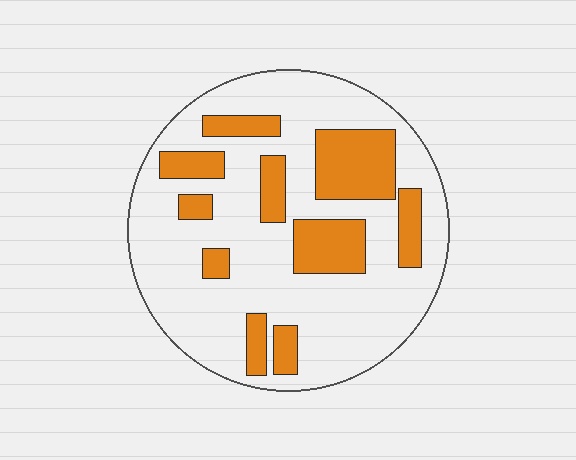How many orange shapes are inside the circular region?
10.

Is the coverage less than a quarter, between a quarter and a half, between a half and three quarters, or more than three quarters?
Between a quarter and a half.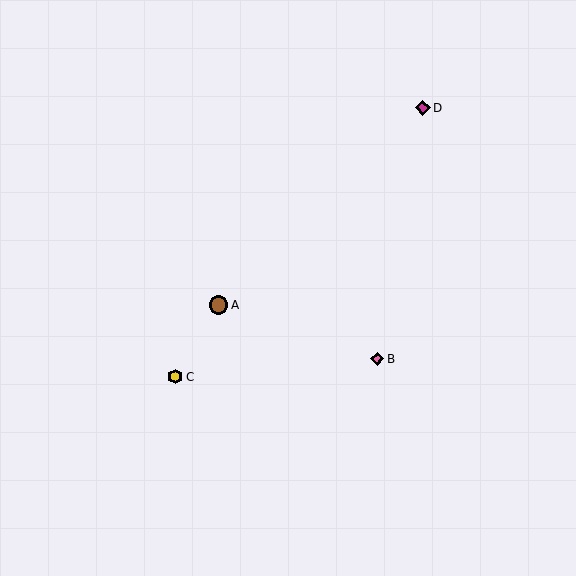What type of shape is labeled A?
Shape A is a brown circle.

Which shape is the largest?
The brown circle (labeled A) is the largest.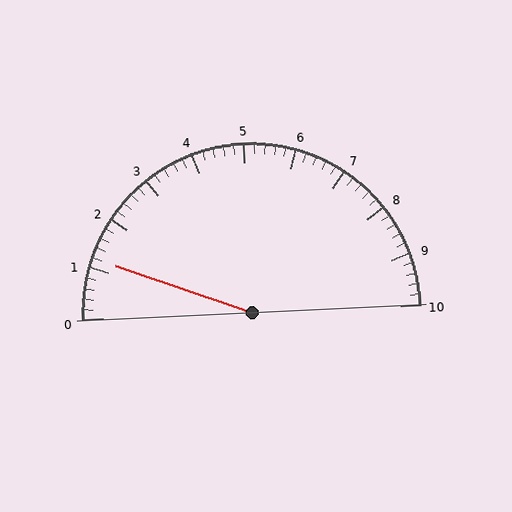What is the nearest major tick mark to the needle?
The nearest major tick mark is 1.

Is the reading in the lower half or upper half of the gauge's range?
The reading is in the lower half of the range (0 to 10).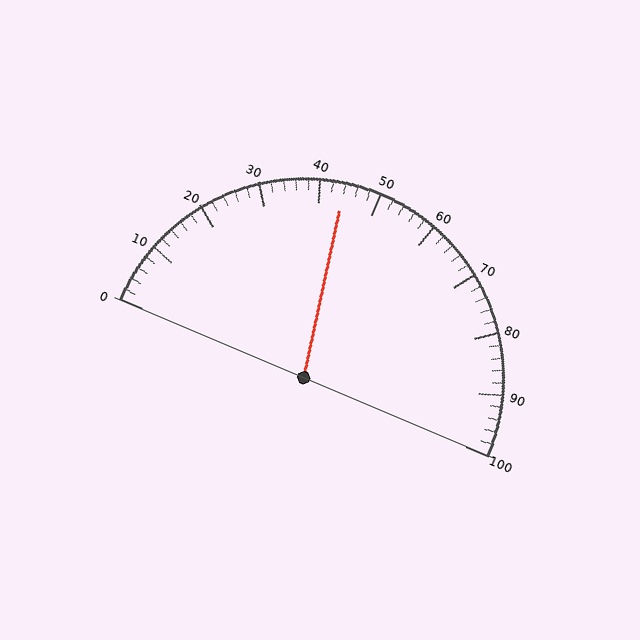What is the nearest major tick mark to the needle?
The nearest major tick mark is 40.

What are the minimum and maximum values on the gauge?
The gauge ranges from 0 to 100.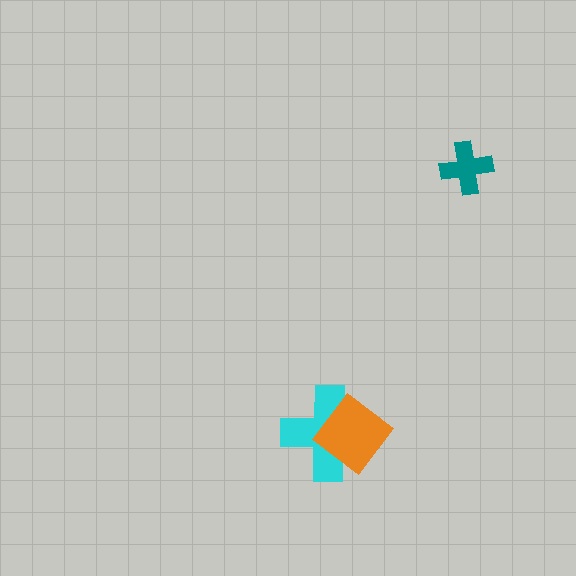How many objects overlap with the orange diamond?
1 object overlaps with the orange diamond.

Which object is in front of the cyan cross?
The orange diamond is in front of the cyan cross.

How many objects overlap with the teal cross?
0 objects overlap with the teal cross.